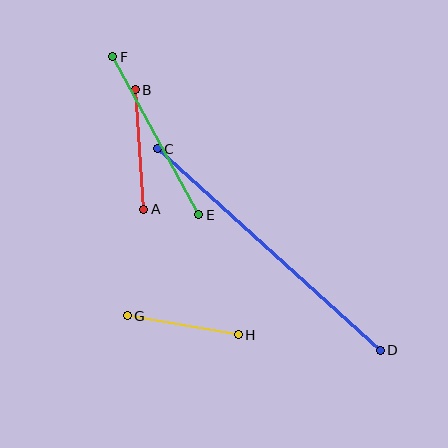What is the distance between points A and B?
The distance is approximately 120 pixels.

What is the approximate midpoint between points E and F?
The midpoint is at approximately (156, 136) pixels.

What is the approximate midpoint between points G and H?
The midpoint is at approximately (183, 325) pixels.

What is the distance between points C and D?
The distance is approximately 301 pixels.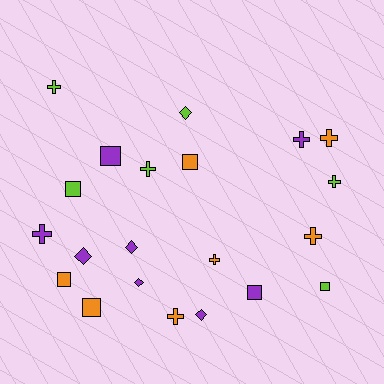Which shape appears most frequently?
Cross, with 9 objects.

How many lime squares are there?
There are 2 lime squares.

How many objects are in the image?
There are 21 objects.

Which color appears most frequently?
Purple, with 8 objects.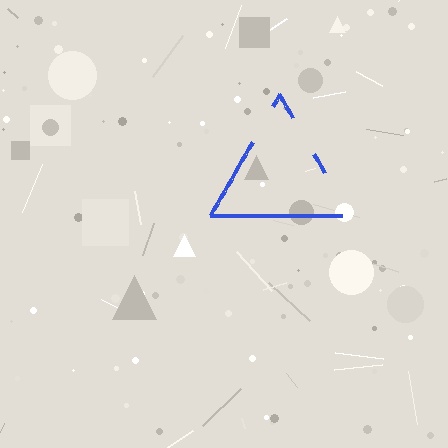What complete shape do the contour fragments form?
The contour fragments form a triangle.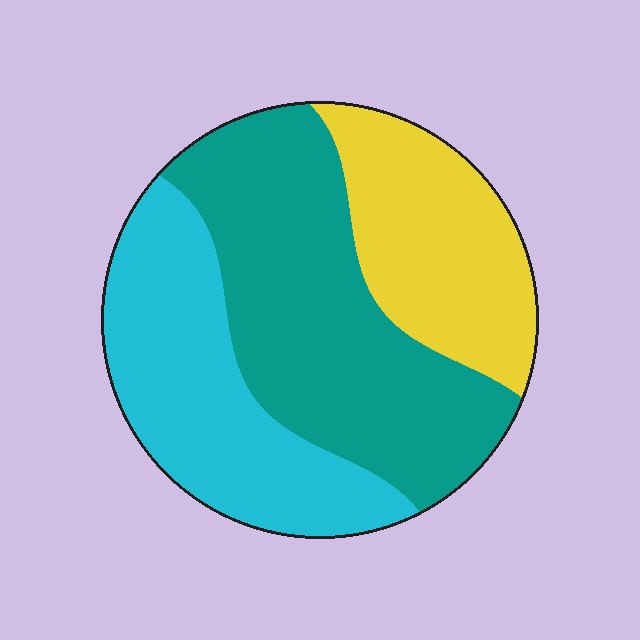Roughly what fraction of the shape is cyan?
Cyan takes up between a quarter and a half of the shape.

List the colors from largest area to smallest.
From largest to smallest: teal, cyan, yellow.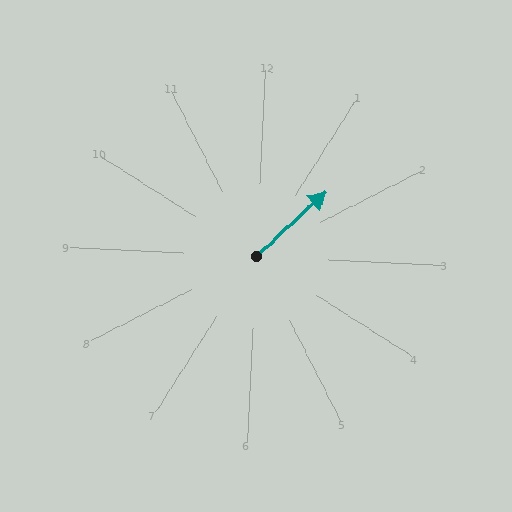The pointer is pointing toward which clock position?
Roughly 1 o'clock.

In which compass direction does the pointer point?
Northeast.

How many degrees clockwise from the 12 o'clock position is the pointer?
Approximately 44 degrees.